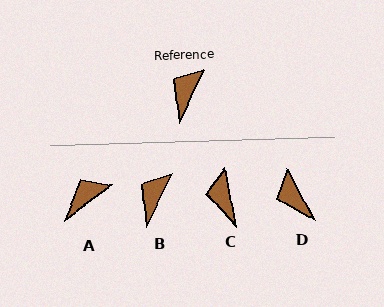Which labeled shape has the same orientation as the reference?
B.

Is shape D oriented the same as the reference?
No, it is off by about 54 degrees.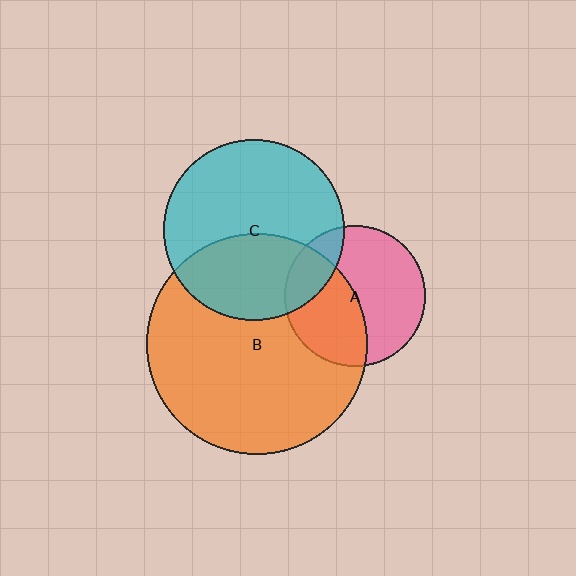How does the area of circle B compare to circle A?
Approximately 2.5 times.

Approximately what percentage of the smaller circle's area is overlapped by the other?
Approximately 20%.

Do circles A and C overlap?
Yes.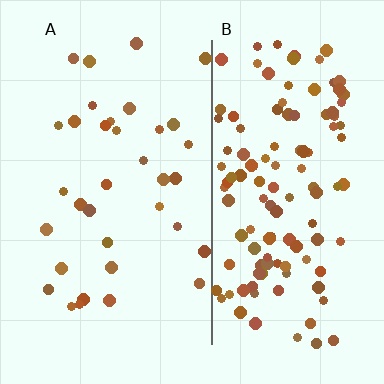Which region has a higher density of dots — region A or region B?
B (the right).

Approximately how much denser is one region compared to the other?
Approximately 3.6× — region B over region A.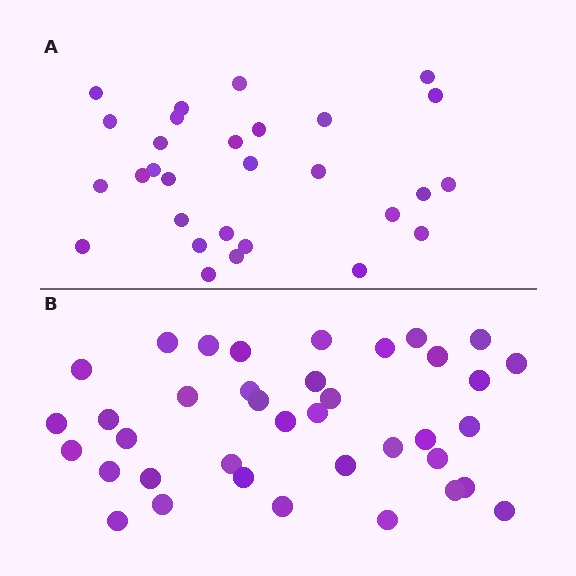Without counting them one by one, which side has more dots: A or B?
Region B (the bottom region) has more dots.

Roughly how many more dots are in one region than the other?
Region B has roughly 8 or so more dots than region A.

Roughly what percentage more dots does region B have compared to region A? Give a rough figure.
About 30% more.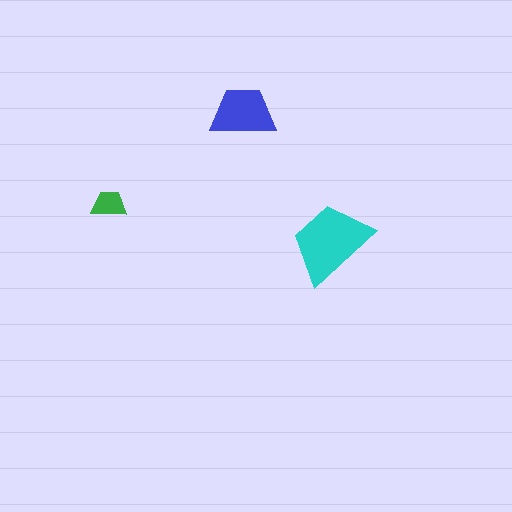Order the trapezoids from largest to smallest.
the cyan one, the blue one, the green one.